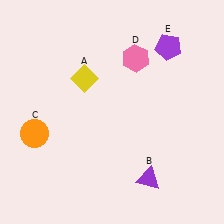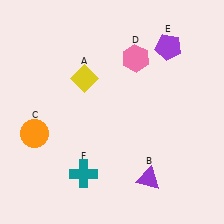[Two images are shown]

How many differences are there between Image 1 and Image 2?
There is 1 difference between the two images.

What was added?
A teal cross (F) was added in Image 2.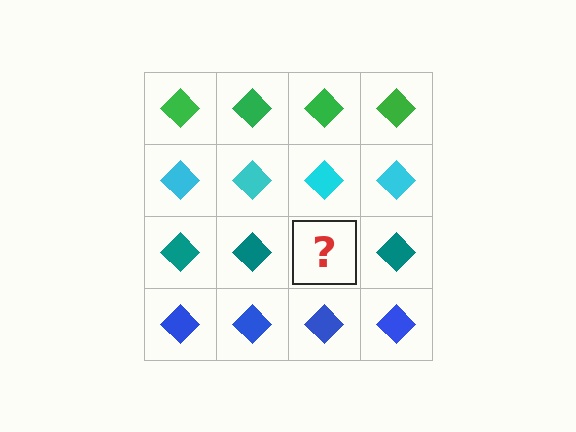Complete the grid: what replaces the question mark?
The question mark should be replaced with a teal diamond.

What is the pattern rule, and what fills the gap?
The rule is that each row has a consistent color. The gap should be filled with a teal diamond.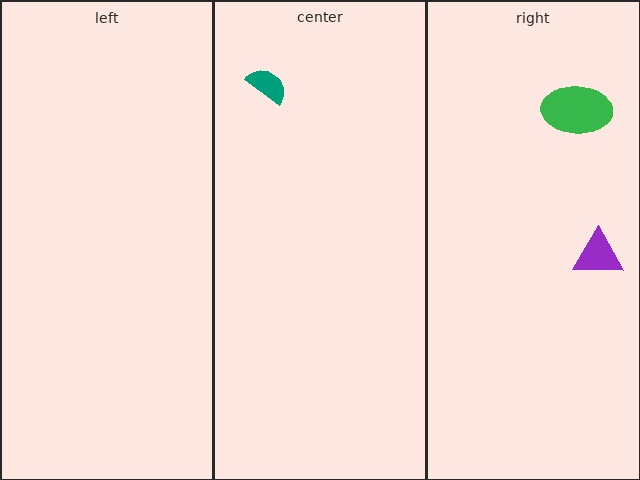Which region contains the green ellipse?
The right region.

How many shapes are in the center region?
1.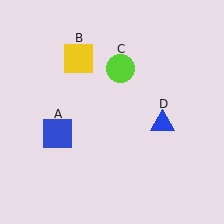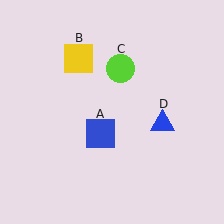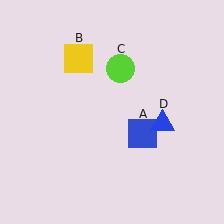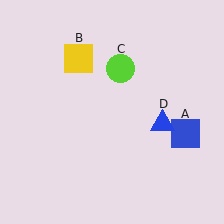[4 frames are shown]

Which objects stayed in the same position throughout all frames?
Yellow square (object B) and lime circle (object C) and blue triangle (object D) remained stationary.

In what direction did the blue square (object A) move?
The blue square (object A) moved right.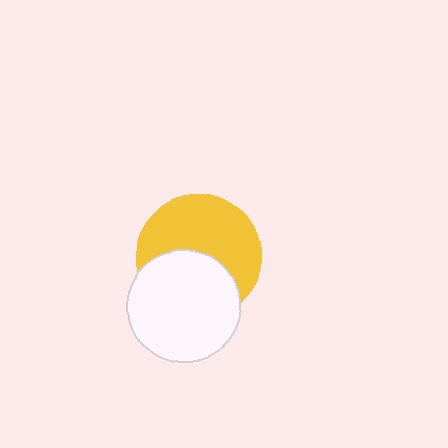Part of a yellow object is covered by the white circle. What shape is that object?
It is a circle.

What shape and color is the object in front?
The object in front is a white circle.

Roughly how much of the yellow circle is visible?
About half of it is visible (roughly 57%).